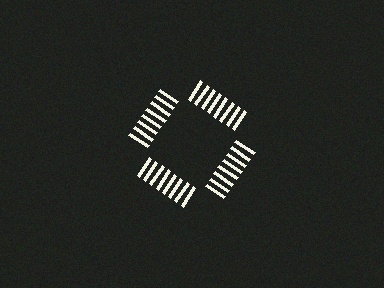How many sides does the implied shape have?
4 sides — the line-ends trace a square.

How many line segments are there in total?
32 — 8 along each of the 4 edges.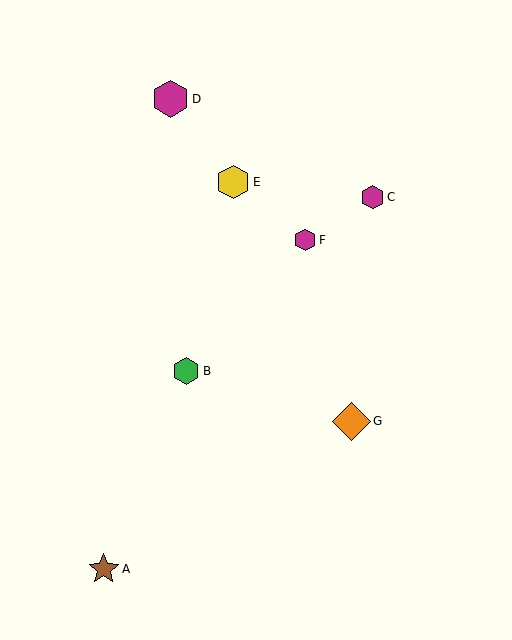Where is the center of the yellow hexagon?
The center of the yellow hexagon is at (233, 182).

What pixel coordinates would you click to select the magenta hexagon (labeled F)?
Click at (305, 240) to select the magenta hexagon F.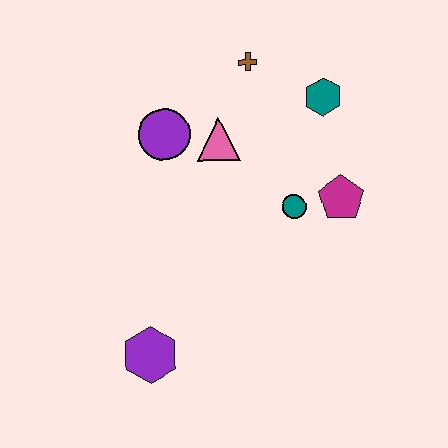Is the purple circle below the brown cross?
Yes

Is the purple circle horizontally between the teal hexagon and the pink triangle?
No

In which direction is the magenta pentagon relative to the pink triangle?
The magenta pentagon is to the right of the pink triangle.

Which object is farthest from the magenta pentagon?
The purple hexagon is farthest from the magenta pentagon.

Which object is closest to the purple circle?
The pink triangle is closest to the purple circle.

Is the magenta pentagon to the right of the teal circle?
Yes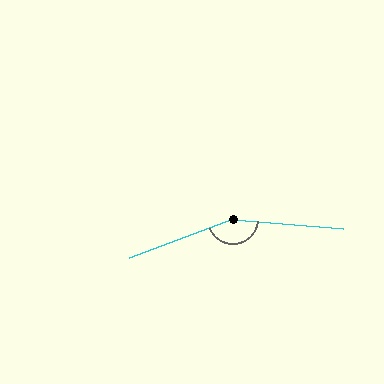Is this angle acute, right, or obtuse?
It is obtuse.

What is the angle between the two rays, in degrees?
Approximately 154 degrees.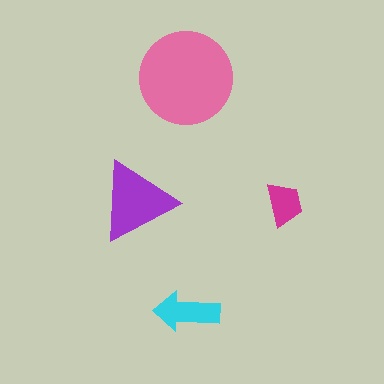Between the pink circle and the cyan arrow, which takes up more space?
The pink circle.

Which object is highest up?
The pink circle is topmost.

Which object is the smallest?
The magenta trapezoid.